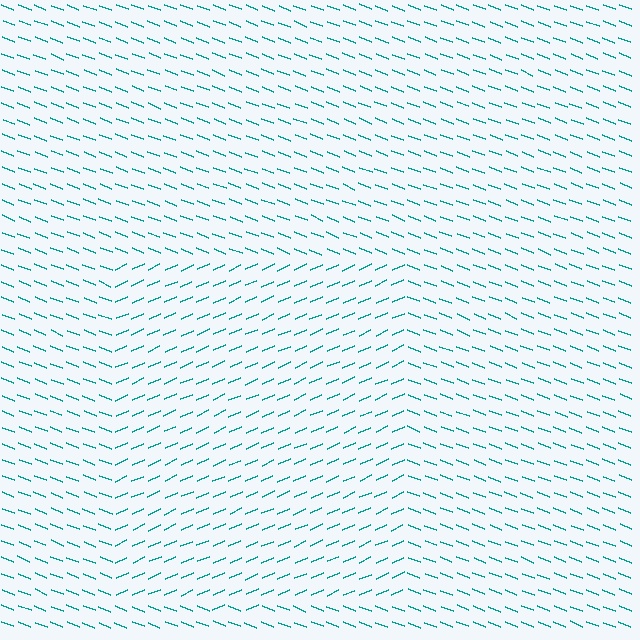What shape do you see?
I see a rectangle.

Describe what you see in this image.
The image is filled with small teal line segments. A rectangle region in the image has lines oriented differently from the surrounding lines, creating a visible texture boundary.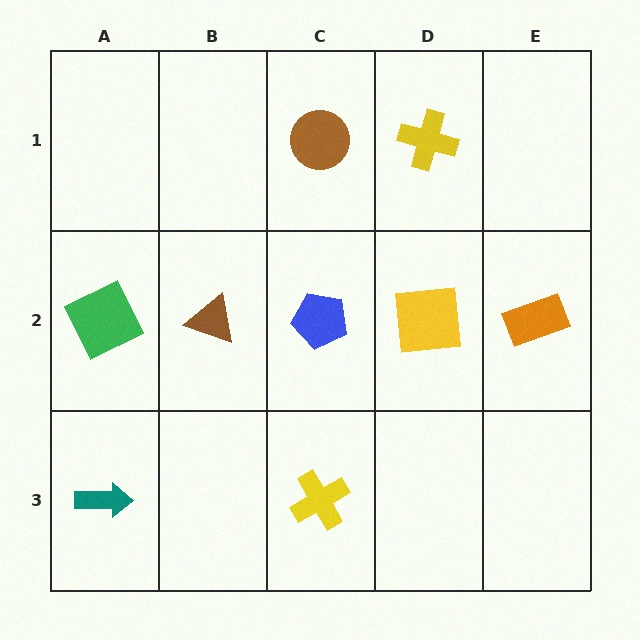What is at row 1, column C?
A brown circle.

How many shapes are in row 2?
5 shapes.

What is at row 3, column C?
A yellow cross.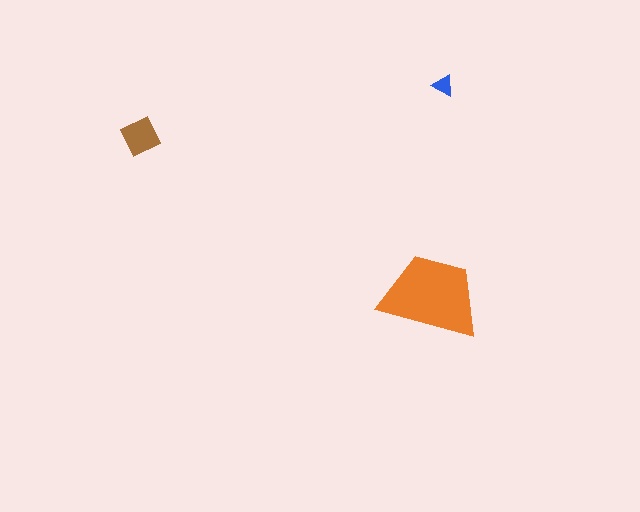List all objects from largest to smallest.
The orange trapezoid, the brown diamond, the blue triangle.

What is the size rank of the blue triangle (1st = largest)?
3rd.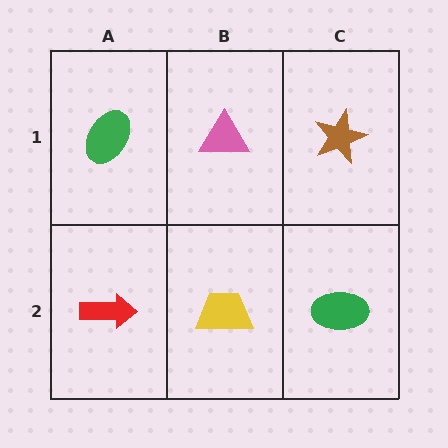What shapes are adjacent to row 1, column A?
A red arrow (row 2, column A), a pink triangle (row 1, column B).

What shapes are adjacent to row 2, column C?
A brown star (row 1, column C), a yellow trapezoid (row 2, column B).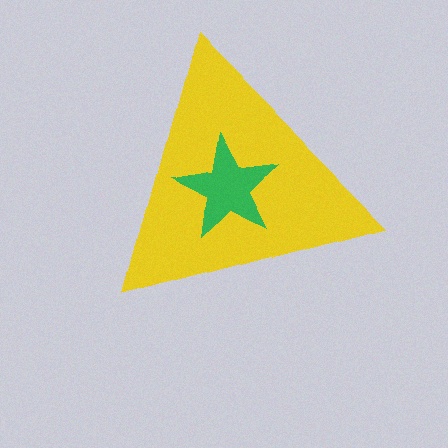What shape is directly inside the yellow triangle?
The green star.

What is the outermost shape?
The yellow triangle.